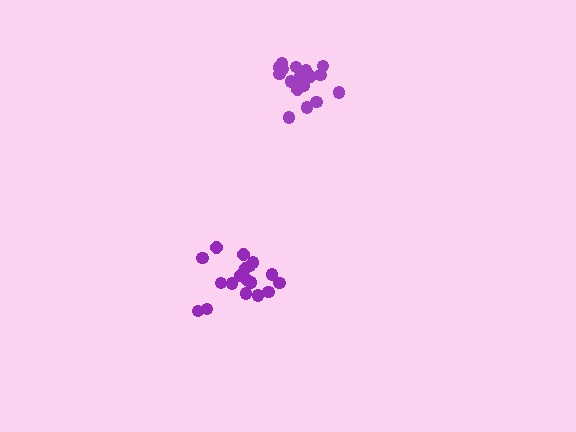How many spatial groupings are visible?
There are 2 spatial groupings.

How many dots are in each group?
Group 1: 18 dots, Group 2: 18 dots (36 total).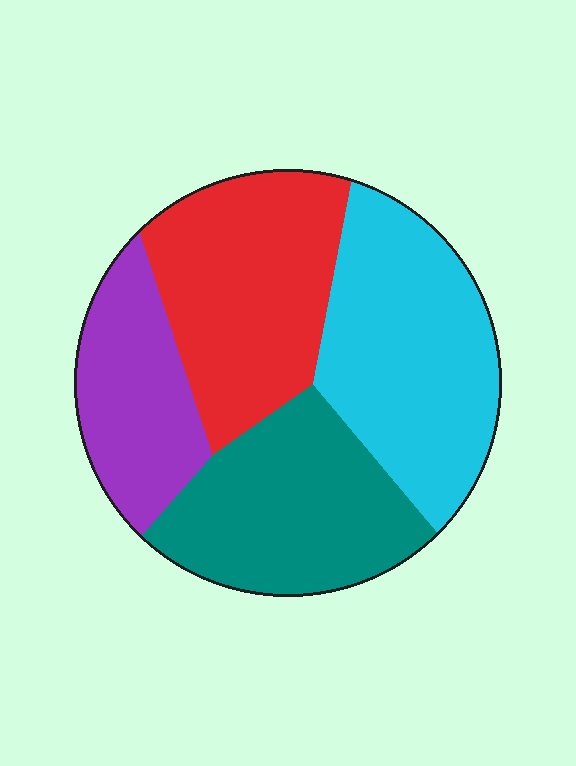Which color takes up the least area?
Purple, at roughly 15%.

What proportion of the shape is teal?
Teal covers around 25% of the shape.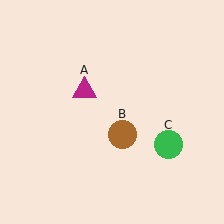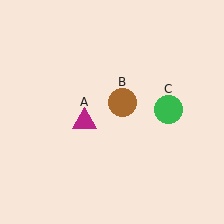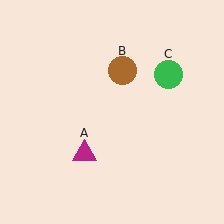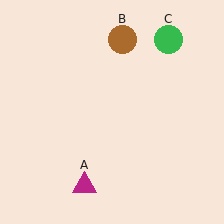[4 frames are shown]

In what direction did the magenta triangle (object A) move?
The magenta triangle (object A) moved down.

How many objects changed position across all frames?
3 objects changed position: magenta triangle (object A), brown circle (object B), green circle (object C).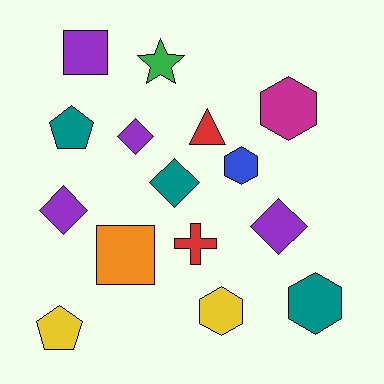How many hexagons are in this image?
There are 4 hexagons.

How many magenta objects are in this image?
There is 1 magenta object.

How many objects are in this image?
There are 15 objects.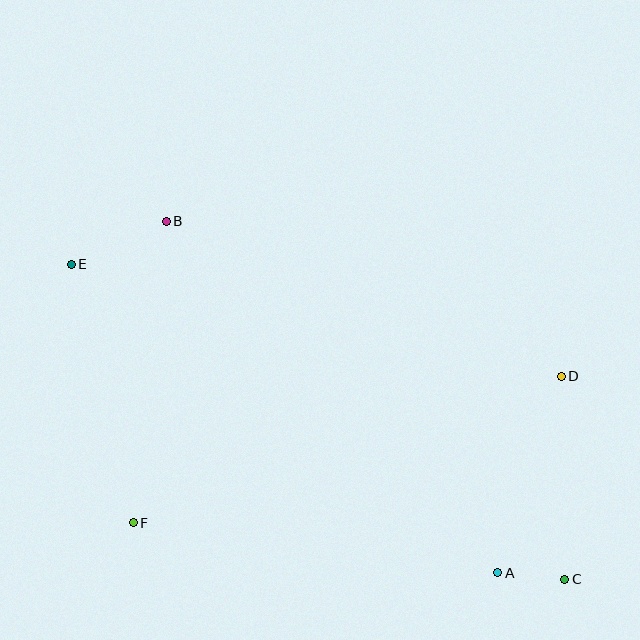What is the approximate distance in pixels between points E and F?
The distance between E and F is approximately 266 pixels.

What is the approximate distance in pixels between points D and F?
The distance between D and F is approximately 452 pixels.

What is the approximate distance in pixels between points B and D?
The distance between B and D is approximately 425 pixels.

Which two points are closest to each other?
Points A and C are closest to each other.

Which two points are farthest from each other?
Points C and E are farthest from each other.